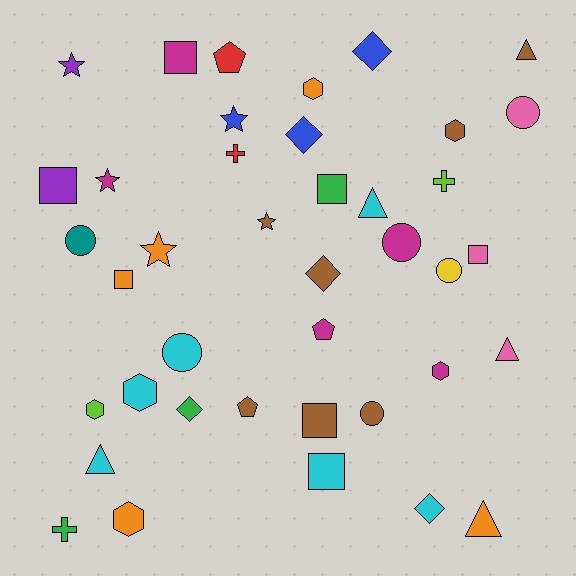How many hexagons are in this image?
There are 6 hexagons.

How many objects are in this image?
There are 40 objects.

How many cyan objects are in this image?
There are 6 cyan objects.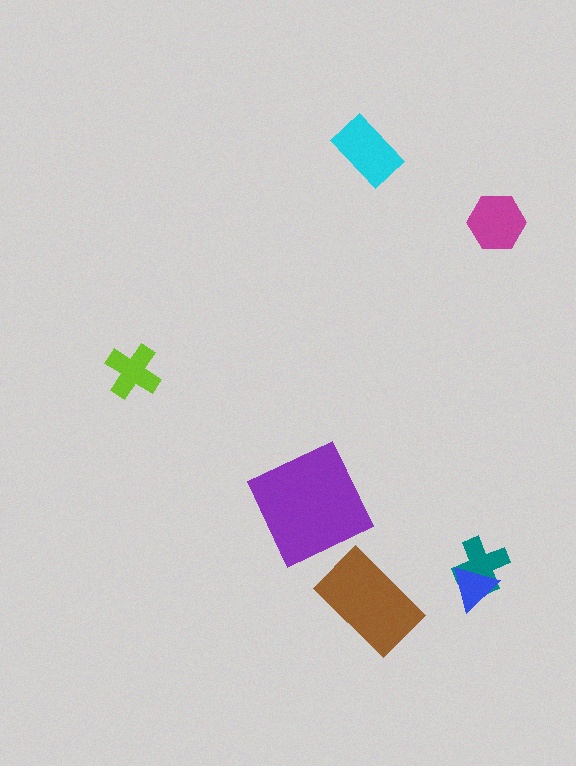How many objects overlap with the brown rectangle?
0 objects overlap with the brown rectangle.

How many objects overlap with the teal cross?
1 object overlaps with the teal cross.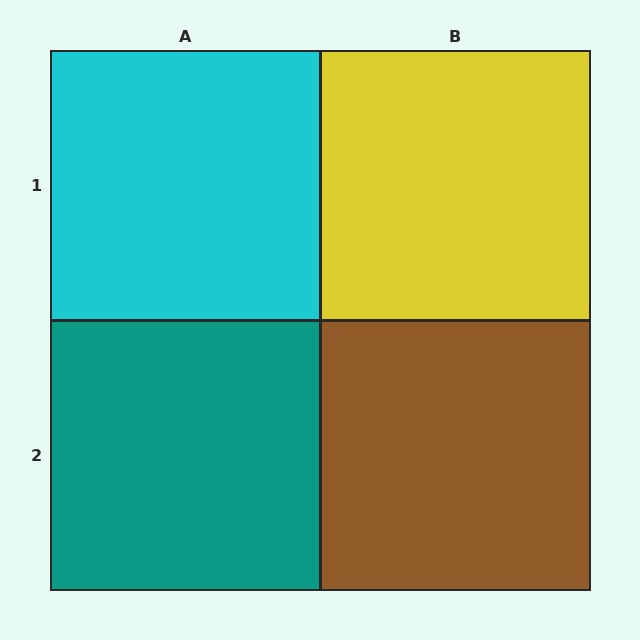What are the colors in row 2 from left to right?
Teal, brown.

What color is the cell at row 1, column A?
Cyan.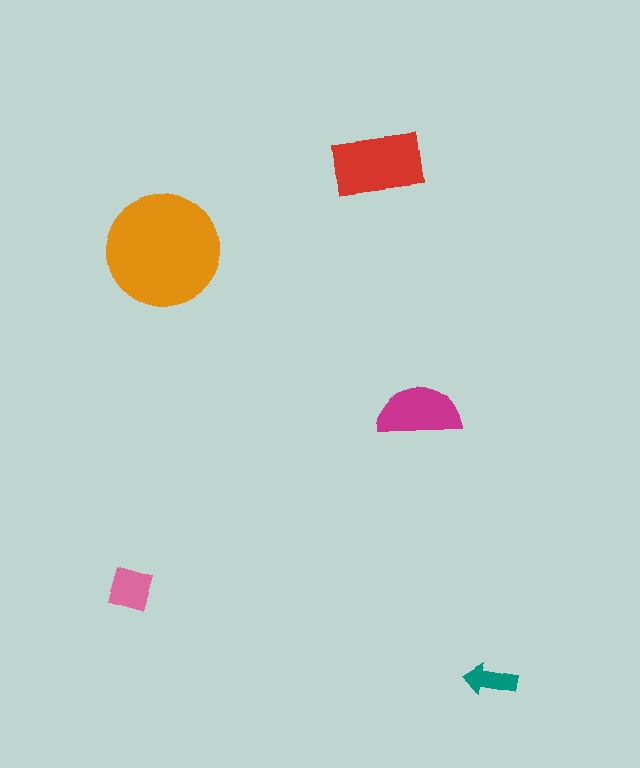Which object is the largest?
The orange circle.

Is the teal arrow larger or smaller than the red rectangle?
Smaller.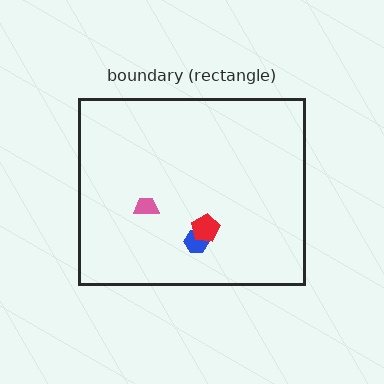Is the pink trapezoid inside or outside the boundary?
Inside.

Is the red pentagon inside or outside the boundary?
Inside.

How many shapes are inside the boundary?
3 inside, 0 outside.